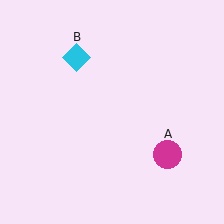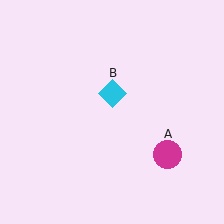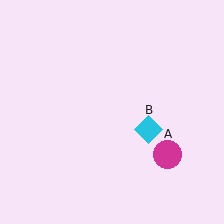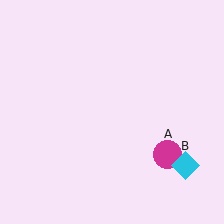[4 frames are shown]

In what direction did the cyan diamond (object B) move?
The cyan diamond (object B) moved down and to the right.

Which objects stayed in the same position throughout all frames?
Magenta circle (object A) remained stationary.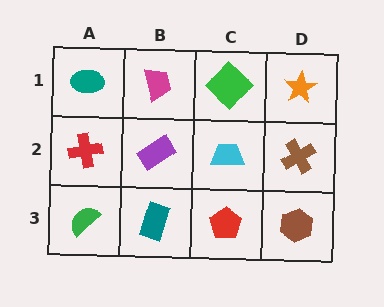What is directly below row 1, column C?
A cyan trapezoid.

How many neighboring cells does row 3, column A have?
2.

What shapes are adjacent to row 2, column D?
An orange star (row 1, column D), a brown hexagon (row 3, column D), a cyan trapezoid (row 2, column C).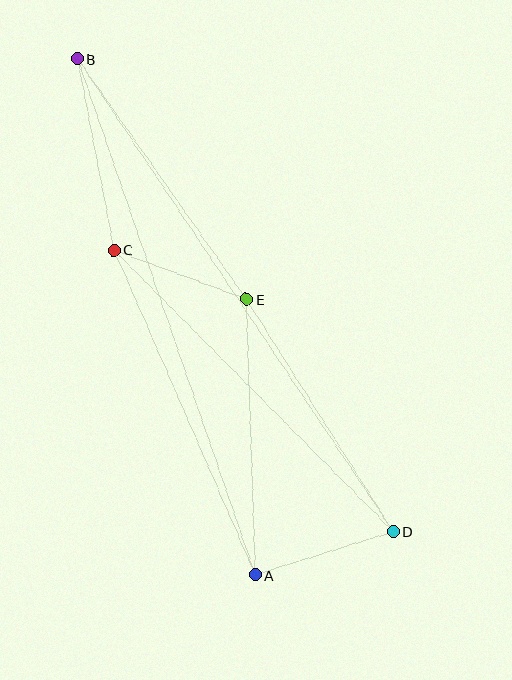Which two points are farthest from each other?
Points B and D are farthest from each other.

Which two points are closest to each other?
Points C and E are closest to each other.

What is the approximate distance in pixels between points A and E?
The distance between A and E is approximately 276 pixels.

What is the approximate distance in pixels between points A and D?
The distance between A and D is approximately 145 pixels.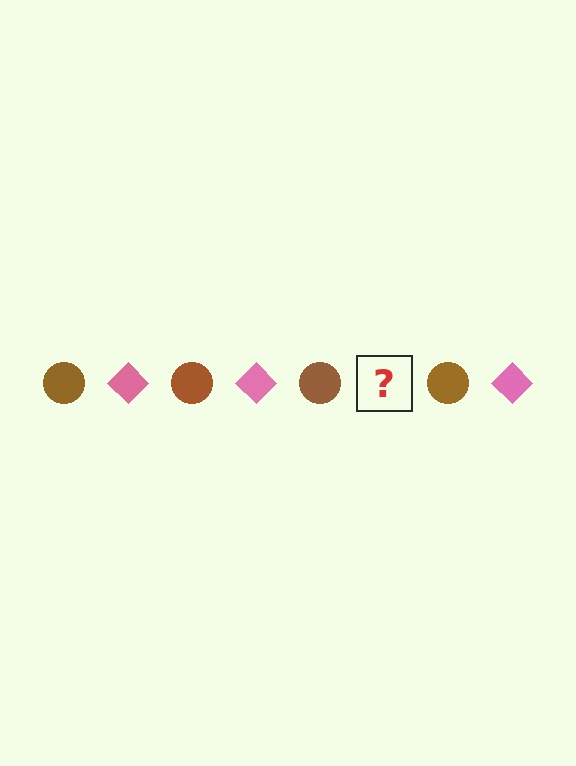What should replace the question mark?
The question mark should be replaced with a pink diamond.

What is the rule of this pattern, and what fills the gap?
The rule is that the pattern alternates between brown circle and pink diamond. The gap should be filled with a pink diamond.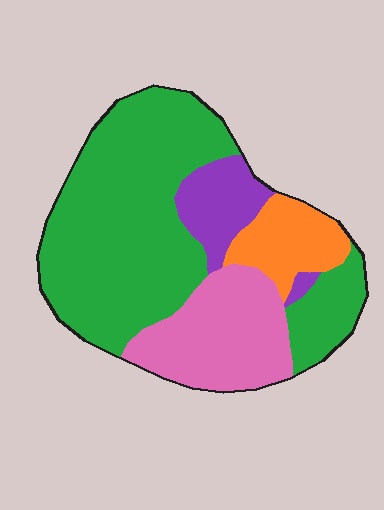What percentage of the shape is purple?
Purple covers roughly 10% of the shape.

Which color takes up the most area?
Green, at roughly 55%.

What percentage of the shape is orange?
Orange takes up about one tenth (1/10) of the shape.